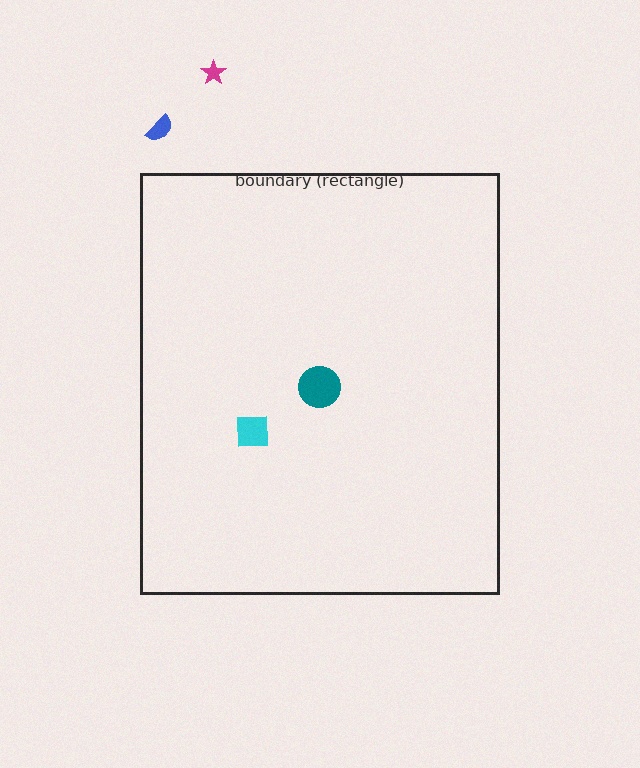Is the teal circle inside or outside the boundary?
Inside.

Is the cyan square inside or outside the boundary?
Inside.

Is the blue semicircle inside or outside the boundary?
Outside.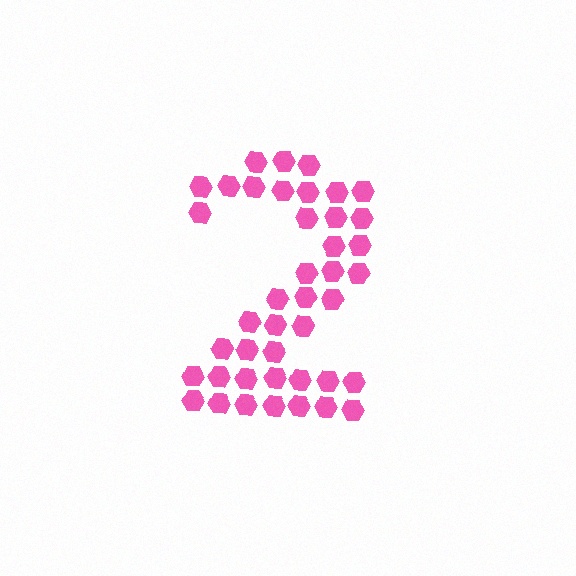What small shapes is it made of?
It is made of small hexagons.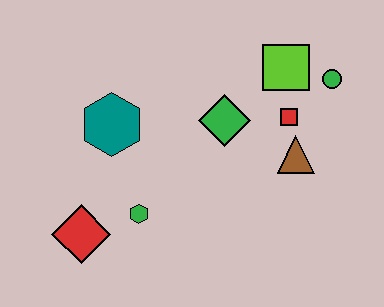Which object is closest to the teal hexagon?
The green hexagon is closest to the teal hexagon.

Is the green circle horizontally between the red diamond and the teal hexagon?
No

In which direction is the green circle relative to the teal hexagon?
The green circle is to the right of the teal hexagon.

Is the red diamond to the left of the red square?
Yes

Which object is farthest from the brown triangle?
The red diamond is farthest from the brown triangle.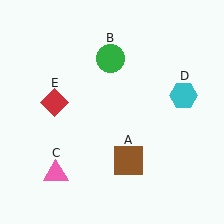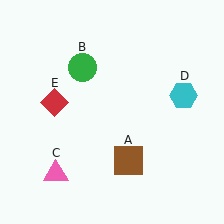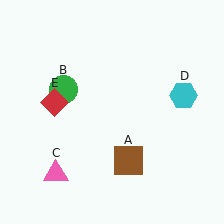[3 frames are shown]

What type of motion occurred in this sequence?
The green circle (object B) rotated counterclockwise around the center of the scene.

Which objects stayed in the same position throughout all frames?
Brown square (object A) and pink triangle (object C) and cyan hexagon (object D) and red diamond (object E) remained stationary.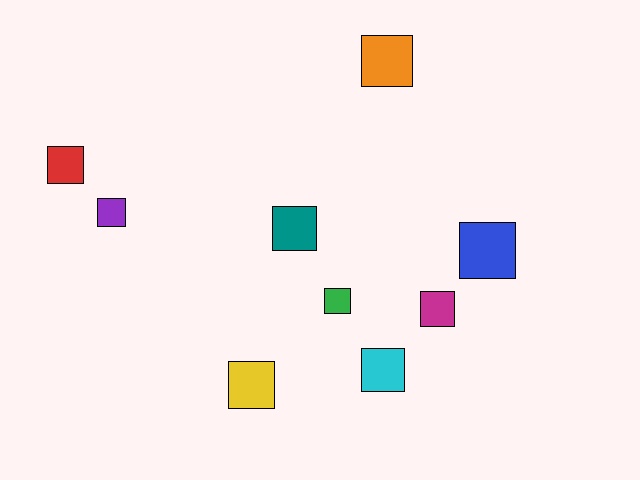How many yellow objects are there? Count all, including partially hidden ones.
There is 1 yellow object.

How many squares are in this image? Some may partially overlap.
There are 9 squares.